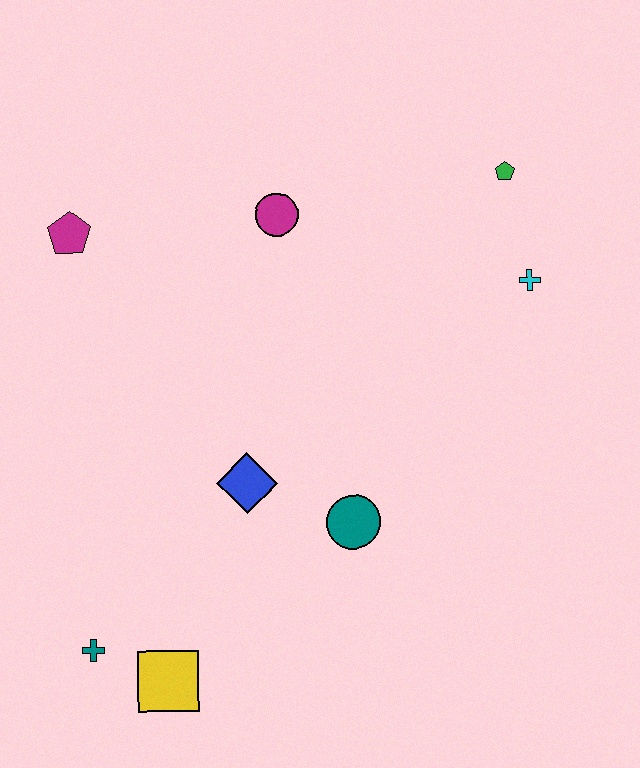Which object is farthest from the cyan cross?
The teal cross is farthest from the cyan cross.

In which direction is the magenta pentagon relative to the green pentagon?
The magenta pentagon is to the left of the green pentagon.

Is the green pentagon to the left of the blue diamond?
No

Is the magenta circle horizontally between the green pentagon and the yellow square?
Yes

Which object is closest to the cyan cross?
The green pentagon is closest to the cyan cross.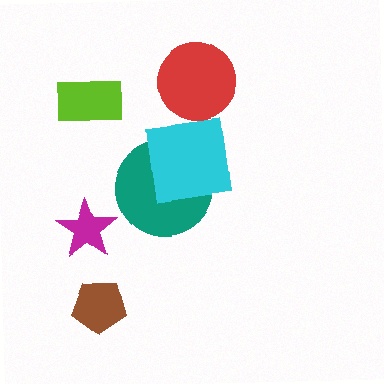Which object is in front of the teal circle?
The cyan square is in front of the teal circle.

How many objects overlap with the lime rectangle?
0 objects overlap with the lime rectangle.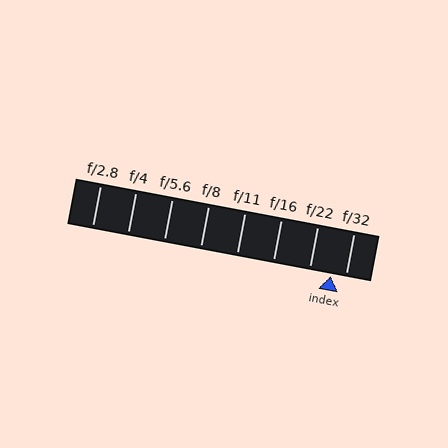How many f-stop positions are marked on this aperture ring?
There are 8 f-stop positions marked.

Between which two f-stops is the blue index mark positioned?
The index mark is between f/22 and f/32.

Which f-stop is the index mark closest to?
The index mark is closest to f/32.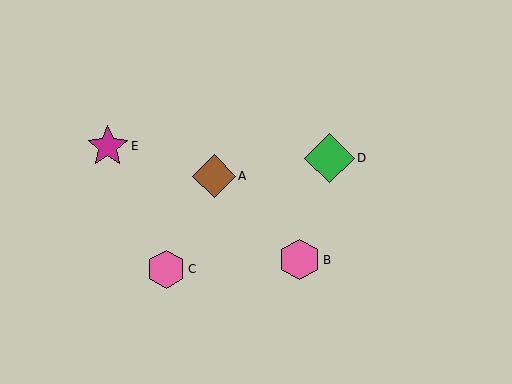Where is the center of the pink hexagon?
The center of the pink hexagon is at (299, 260).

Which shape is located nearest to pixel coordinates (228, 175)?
The brown diamond (labeled A) at (214, 176) is nearest to that location.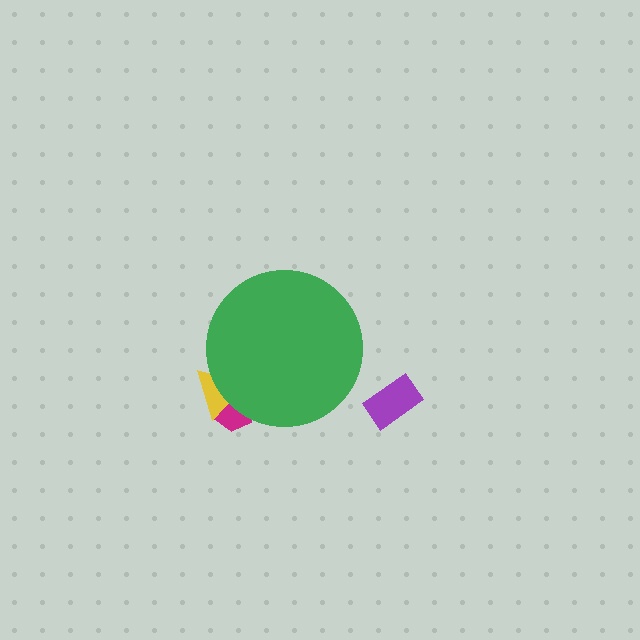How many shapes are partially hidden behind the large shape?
2 shapes are partially hidden.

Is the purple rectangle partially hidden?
No, the purple rectangle is fully visible.